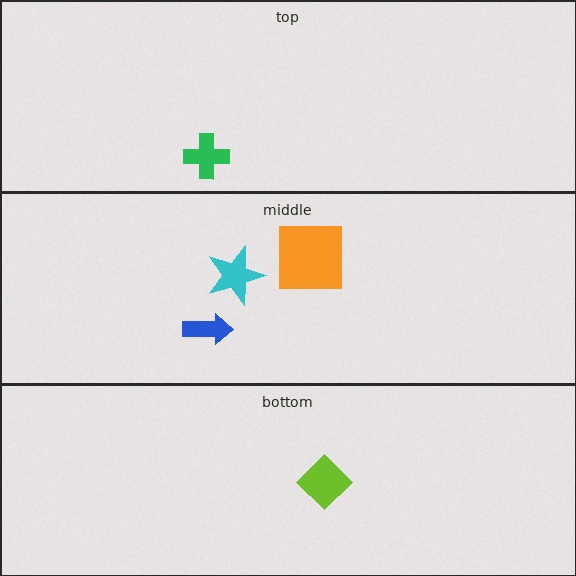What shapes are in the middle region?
The cyan star, the orange square, the blue arrow.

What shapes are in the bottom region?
The lime diamond.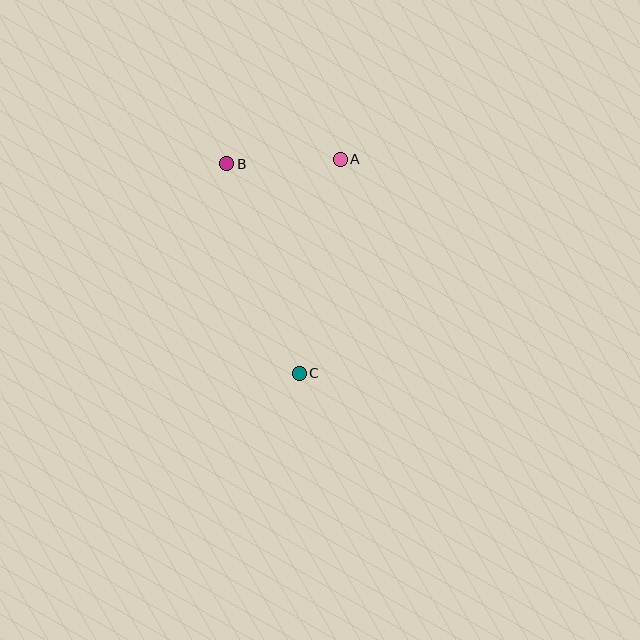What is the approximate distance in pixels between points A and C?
The distance between A and C is approximately 218 pixels.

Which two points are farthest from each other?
Points B and C are farthest from each other.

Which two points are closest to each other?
Points A and B are closest to each other.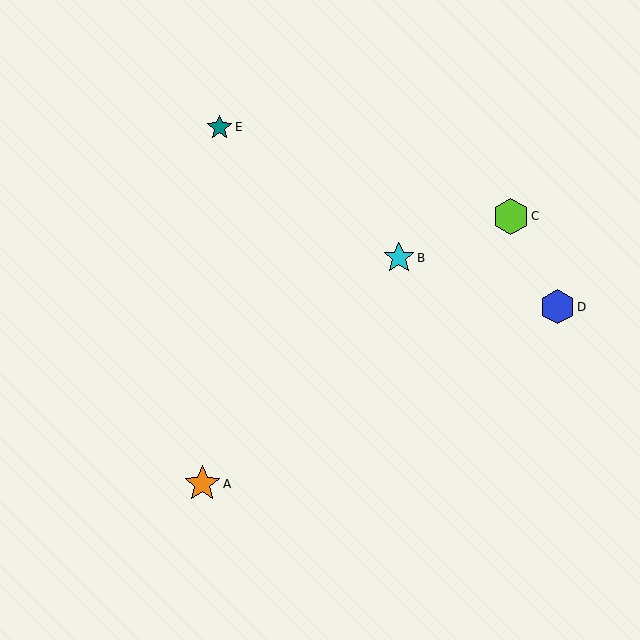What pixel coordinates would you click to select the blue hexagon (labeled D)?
Click at (557, 307) to select the blue hexagon D.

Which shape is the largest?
The lime hexagon (labeled C) is the largest.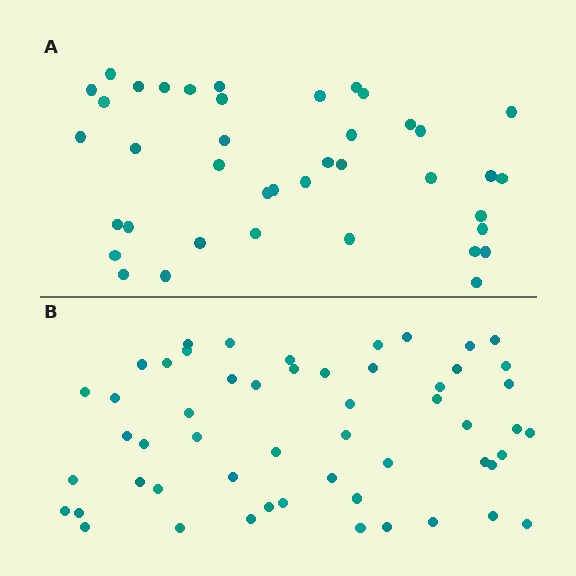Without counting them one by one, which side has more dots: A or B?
Region B (the bottom region) has more dots.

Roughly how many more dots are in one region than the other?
Region B has approximately 15 more dots than region A.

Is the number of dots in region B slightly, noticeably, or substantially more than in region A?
Region B has noticeably more, but not dramatically so. The ratio is roughly 1.4 to 1.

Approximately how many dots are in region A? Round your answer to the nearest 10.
About 40 dots.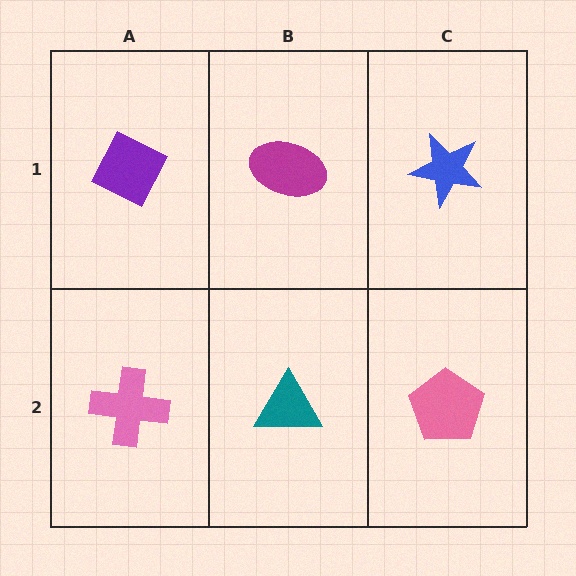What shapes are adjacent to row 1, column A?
A pink cross (row 2, column A), a magenta ellipse (row 1, column B).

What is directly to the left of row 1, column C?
A magenta ellipse.